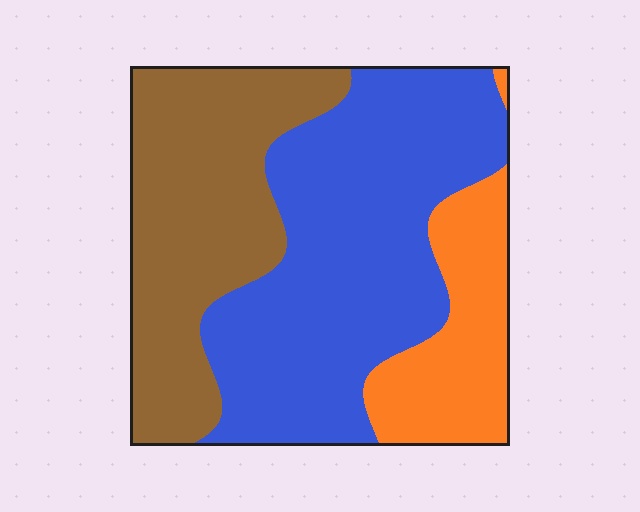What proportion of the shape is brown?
Brown takes up about one third (1/3) of the shape.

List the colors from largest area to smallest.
From largest to smallest: blue, brown, orange.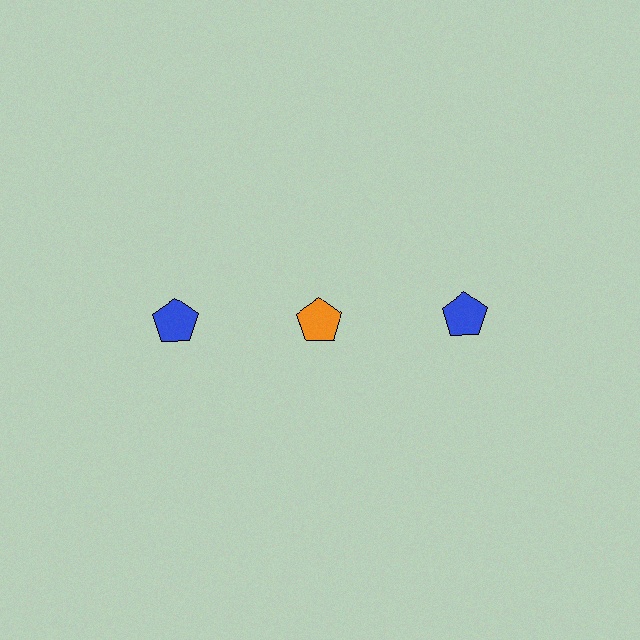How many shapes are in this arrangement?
There are 3 shapes arranged in a grid pattern.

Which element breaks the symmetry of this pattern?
The orange pentagon in the top row, second from left column breaks the symmetry. All other shapes are blue pentagons.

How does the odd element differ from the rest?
It has a different color: orange instead of blue.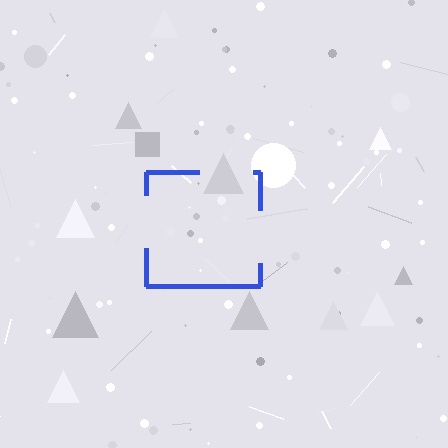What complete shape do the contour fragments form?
The contour fragments form a square.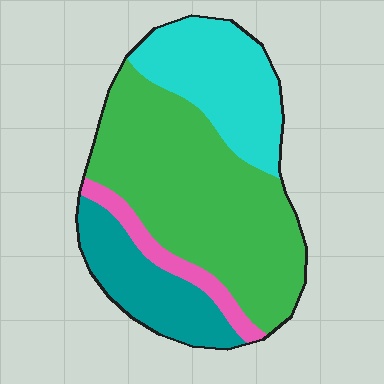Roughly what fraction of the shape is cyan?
Cyan takes up about one quarter (1/4) of the shape.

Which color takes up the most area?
Green, at roughly 50%.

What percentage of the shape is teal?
Teal covers 18% of the shape.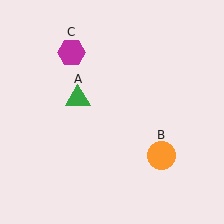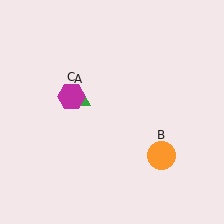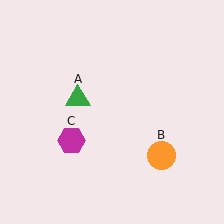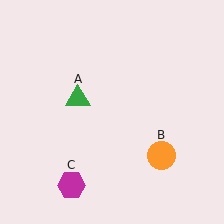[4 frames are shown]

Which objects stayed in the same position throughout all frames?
Green triangle (object A) and orange circle (object B) remained stationary.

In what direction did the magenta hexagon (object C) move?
The magenta hexagon (object C) moved down.